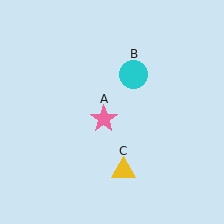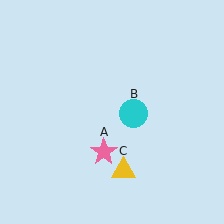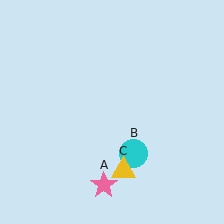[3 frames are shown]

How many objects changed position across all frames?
2 objects changed position: pink star (object A), cyan circle (object B).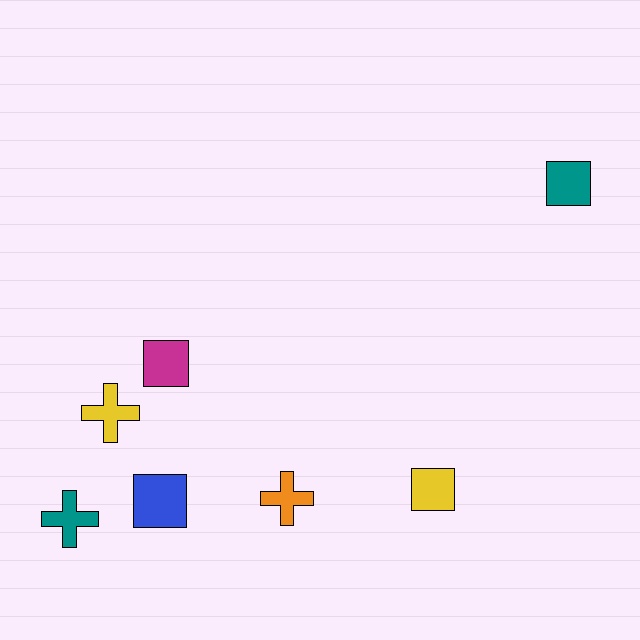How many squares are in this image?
There are 4 squares.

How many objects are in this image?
There are 7 objects.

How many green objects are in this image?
There are no green objects.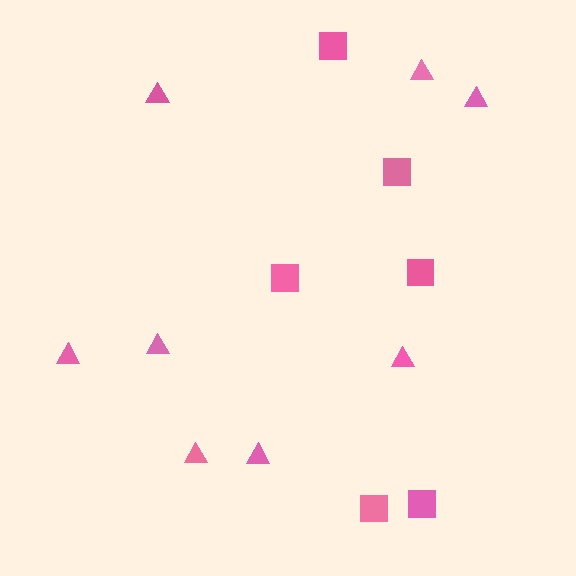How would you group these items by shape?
There are 2 groups: one group of squares (6) and one group of triangles (8).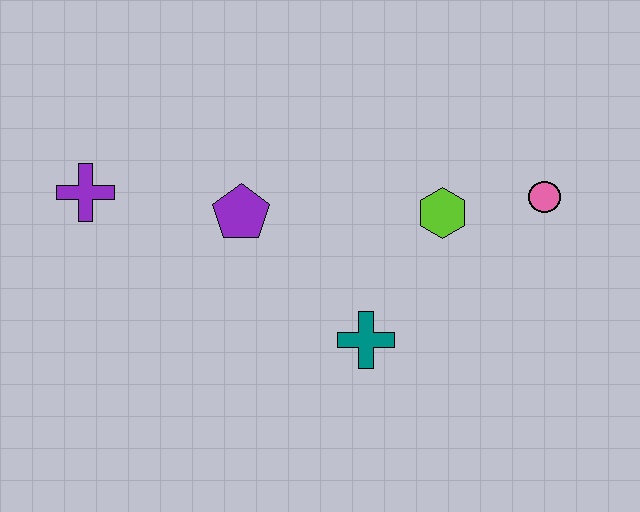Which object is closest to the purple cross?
The purple pentagon is closest to the purple cross.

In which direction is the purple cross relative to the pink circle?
The purple cross is to the left of the pink circle.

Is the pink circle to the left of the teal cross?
No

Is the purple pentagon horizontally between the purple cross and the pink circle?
Yes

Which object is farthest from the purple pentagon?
The pink circle is farthest from the purple pentagon.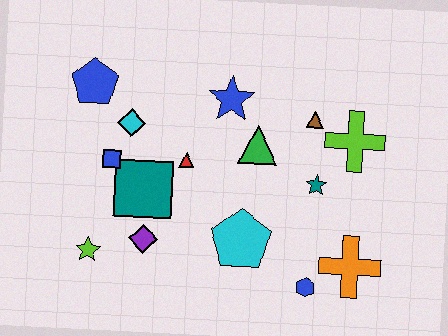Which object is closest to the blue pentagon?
The cyan diamond is closest to the blue pentagon.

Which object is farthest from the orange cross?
The blue pentagon is farthest from the orange cross.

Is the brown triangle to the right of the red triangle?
Yes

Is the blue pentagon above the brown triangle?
Yes